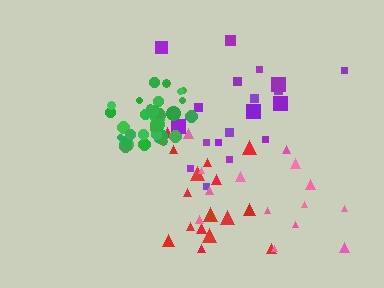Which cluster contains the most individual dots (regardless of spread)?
Green (35).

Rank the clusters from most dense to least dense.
green, purple, red, pink.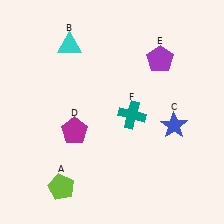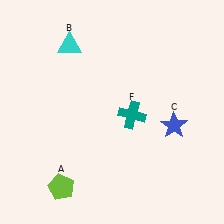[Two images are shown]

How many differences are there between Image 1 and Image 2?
There are 2 differences between the two images.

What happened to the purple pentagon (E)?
The purple pentagon (E) was removed in Image 2. It was in the top-right area of Image 1.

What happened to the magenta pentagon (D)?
The magenta pentagon (D) was removed in Image 2. It was in the bottom-left area of Image 1.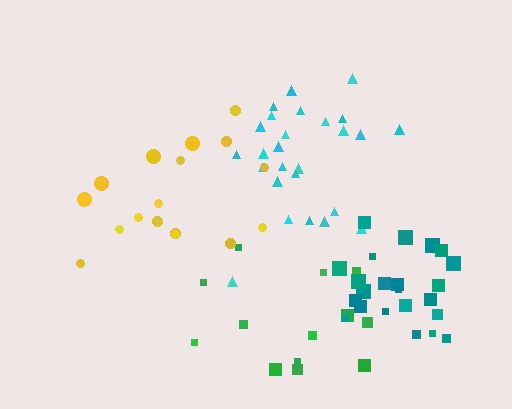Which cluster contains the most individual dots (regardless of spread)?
Cyan (26).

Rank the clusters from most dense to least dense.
teal, cyan, yellow, green.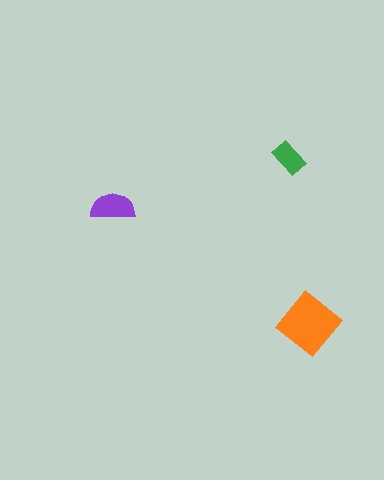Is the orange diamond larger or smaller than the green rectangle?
Larger.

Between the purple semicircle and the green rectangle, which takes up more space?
The purple semicircle.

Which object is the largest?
The orange diamond.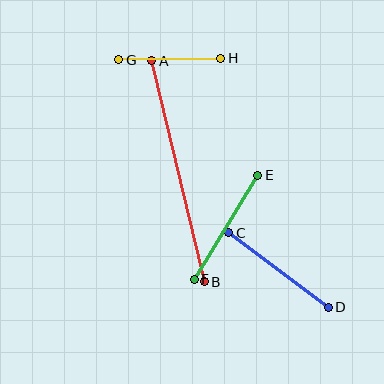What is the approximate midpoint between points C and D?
The midpoint is at approximately (279, 270) pixels.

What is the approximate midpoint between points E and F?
The midpoint is at approximately (226, 227) pixels.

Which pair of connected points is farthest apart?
Points A and B are farthest apart.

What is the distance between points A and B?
The distance is approximately 227 pixels.